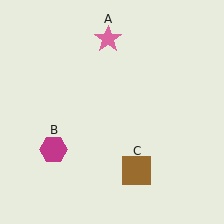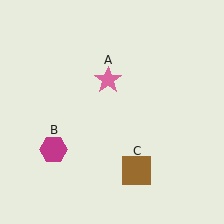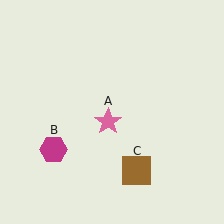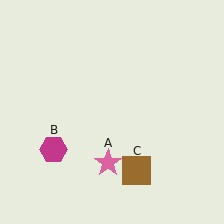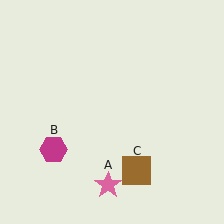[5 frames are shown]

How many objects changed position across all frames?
1 object changed position: pink star (object A).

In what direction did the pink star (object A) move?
The pink star (object A) moved down.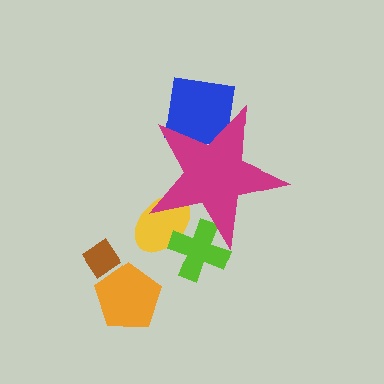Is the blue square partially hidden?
Yes, the blue square is partially hidden behind the magenta star.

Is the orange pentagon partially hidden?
No, the orange pentagon is fully visible.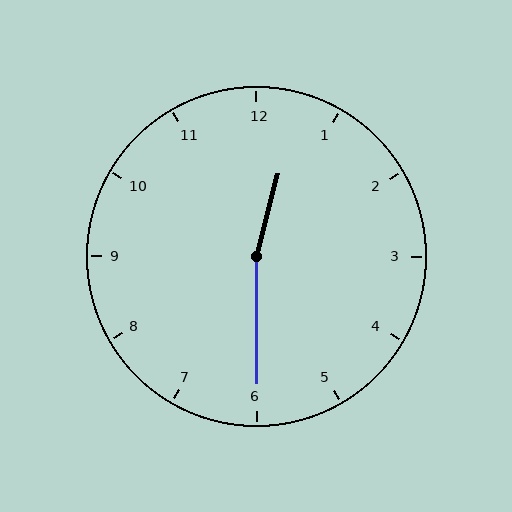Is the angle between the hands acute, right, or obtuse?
It is obtuse.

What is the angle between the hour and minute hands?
Approximately 165 degrees.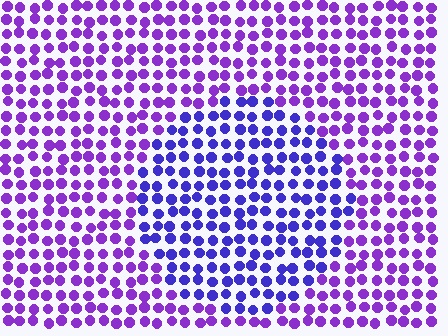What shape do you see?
I see a circle.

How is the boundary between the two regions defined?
The boundary is defined purely by a slight shift in hue (about 30 degrees). Spacing, size, and orientation are identical on both sides.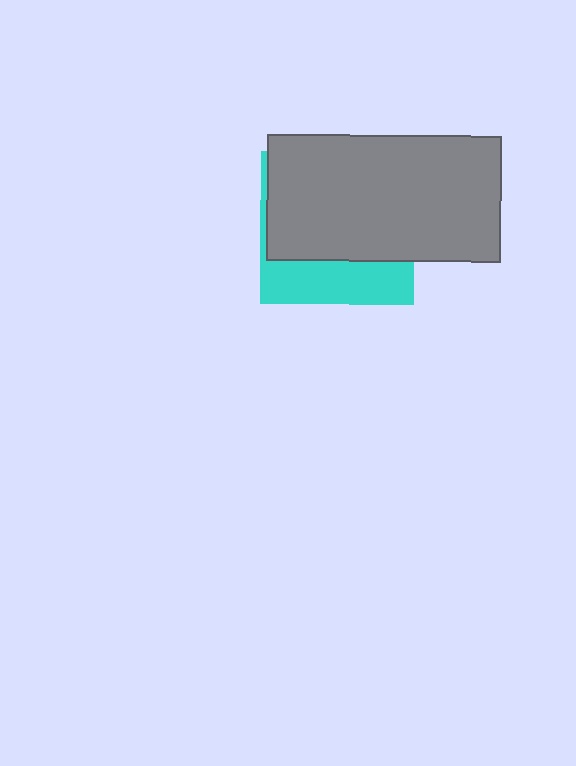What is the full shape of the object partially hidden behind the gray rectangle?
The partially hidden object is a cyan square.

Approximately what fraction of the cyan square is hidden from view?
Roughly 70% of the cyan square is hidden behind the gray rectangle.